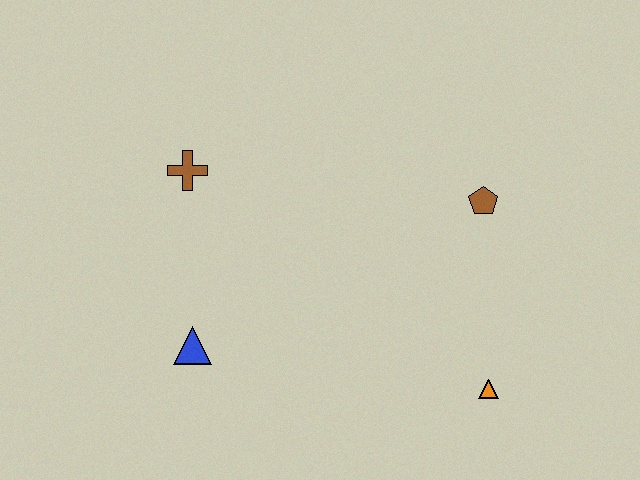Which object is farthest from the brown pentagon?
The blue triangle is farthest from the brown pentagon.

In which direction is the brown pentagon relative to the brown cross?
The brown pentagon is to the right of the brown cross.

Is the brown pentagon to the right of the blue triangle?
Yes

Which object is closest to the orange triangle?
The brown pentagon is closest to the orange triangle.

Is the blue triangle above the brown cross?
No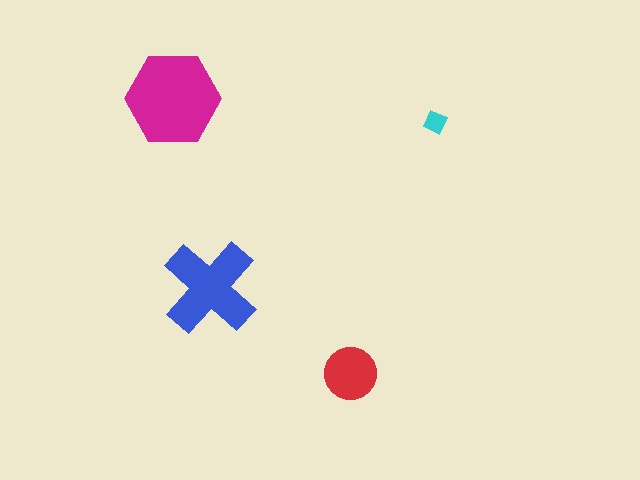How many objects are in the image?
There are 4 objects in the image.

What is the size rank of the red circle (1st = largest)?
3rd.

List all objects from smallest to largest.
The cyan diamond, the red circle, the blue cross, the magenta hexagon.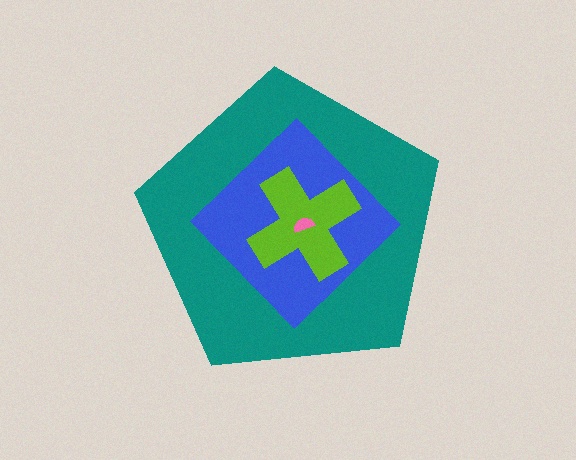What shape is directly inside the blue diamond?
The lime cross.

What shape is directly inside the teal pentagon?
The blue diamond.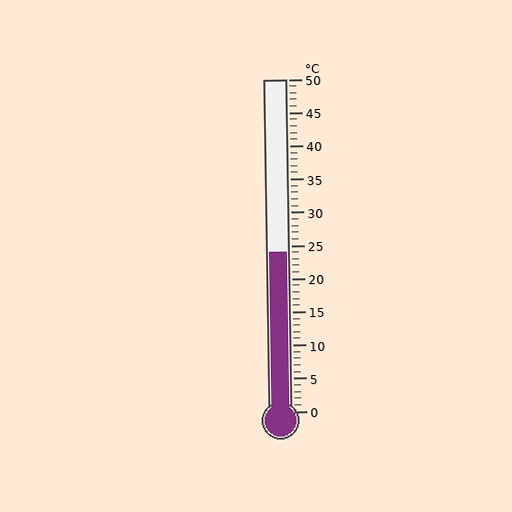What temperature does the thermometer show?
The thermometer shows approximately 24°C.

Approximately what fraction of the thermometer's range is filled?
The thermometer is filled to approximately 50% of its range.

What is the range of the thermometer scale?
The thermometer scale ranges from 0°C to 50°C.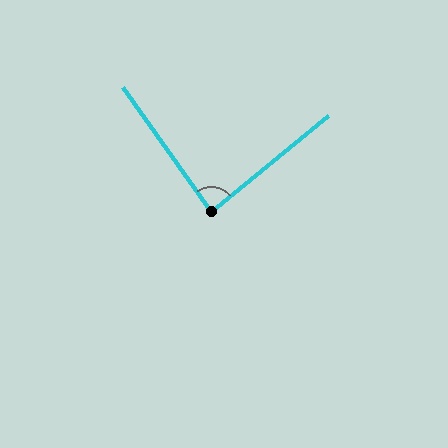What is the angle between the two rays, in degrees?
Approximately 86 degrees.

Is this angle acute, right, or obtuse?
It is approximately a right angle.